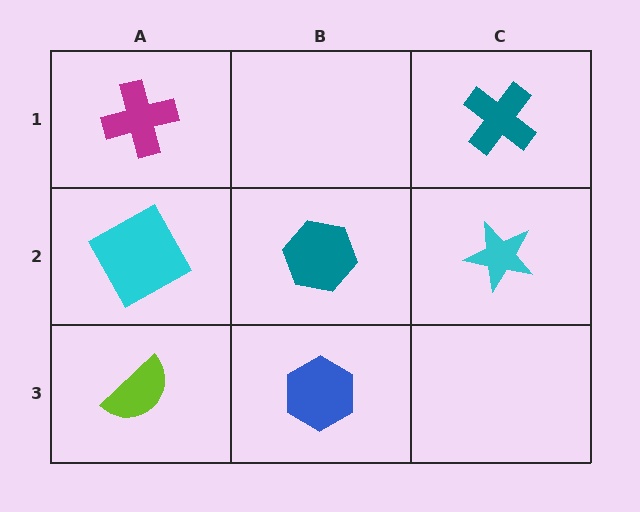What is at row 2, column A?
A cyan square.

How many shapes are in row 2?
3 shapes.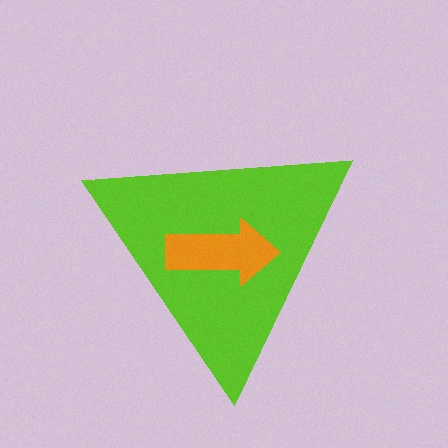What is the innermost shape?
The orange arrow.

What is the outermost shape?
The lime triangle.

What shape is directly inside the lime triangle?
The orange arrow.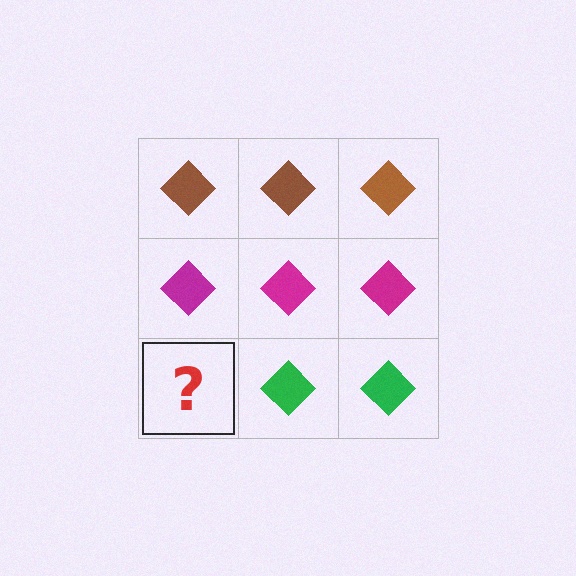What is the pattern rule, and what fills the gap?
The rule is that each row has a consistent color. The gap should be filled with a green diamond.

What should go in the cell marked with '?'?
The missing cell should contain a green diamond.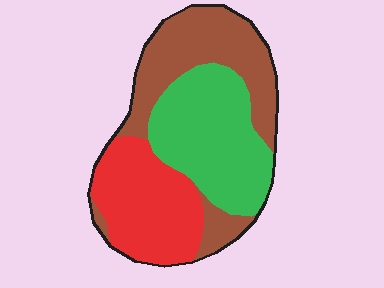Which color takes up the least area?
Red, at roughly 30%.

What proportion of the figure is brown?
Brown takes up between a third and a half of the figure.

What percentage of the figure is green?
Green covers roughly 35% of the figure.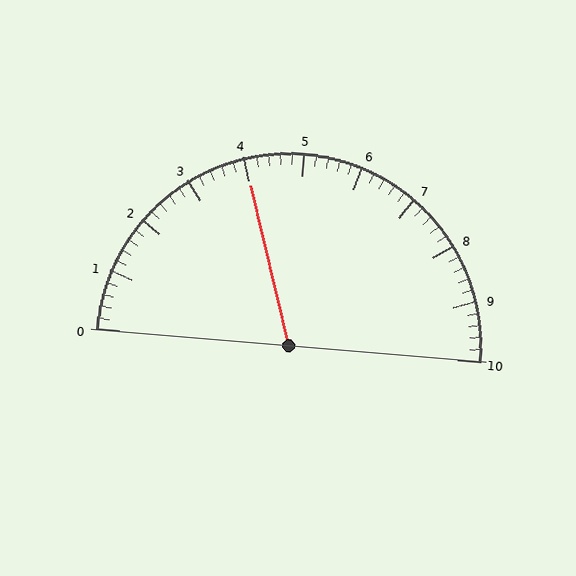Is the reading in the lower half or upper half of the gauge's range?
The reading is in the lower half of the range (0 to 10).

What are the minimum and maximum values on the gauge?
The gauge ranges from 0 to 10.